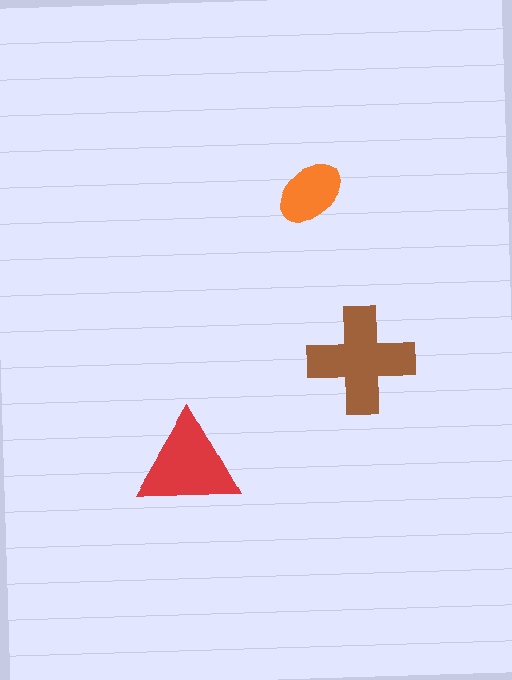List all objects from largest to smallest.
The brown cross, the red triangle, the orange ellipse.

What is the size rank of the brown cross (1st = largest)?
1st.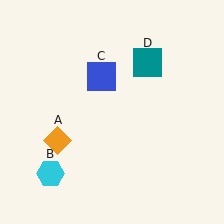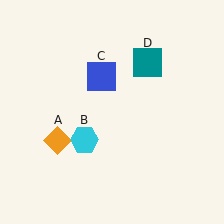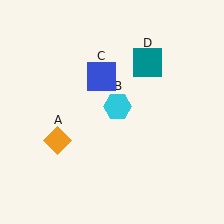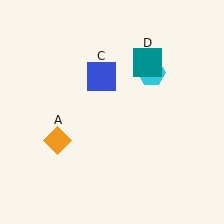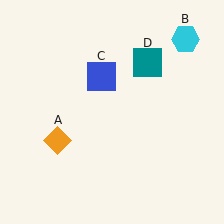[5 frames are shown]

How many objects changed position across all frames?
1 object changed position: cyan hexagon (object B).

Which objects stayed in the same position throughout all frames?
Orange diamond (object A) and blue square (object C) and teal square (object D) remained stationary.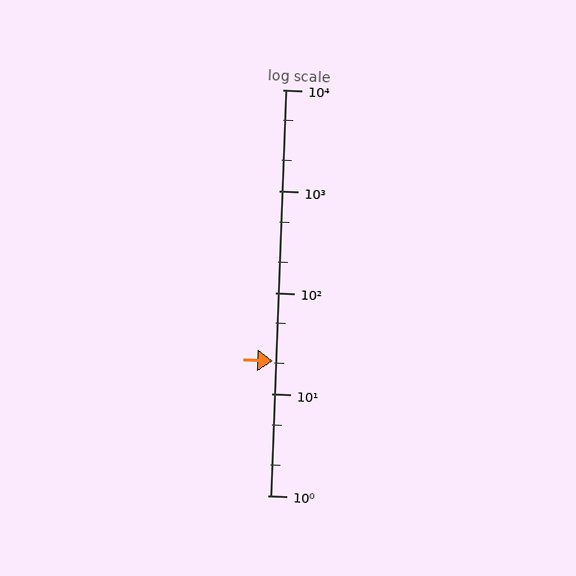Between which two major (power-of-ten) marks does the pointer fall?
The pointer is between 10 and 100.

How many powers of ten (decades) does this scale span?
The scale spans 4 decades, from 1 to 10000.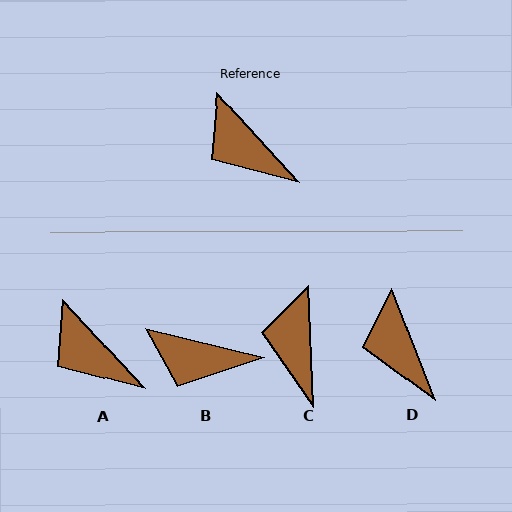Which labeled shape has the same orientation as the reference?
A.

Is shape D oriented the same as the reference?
No, it is off by about 21 degrees.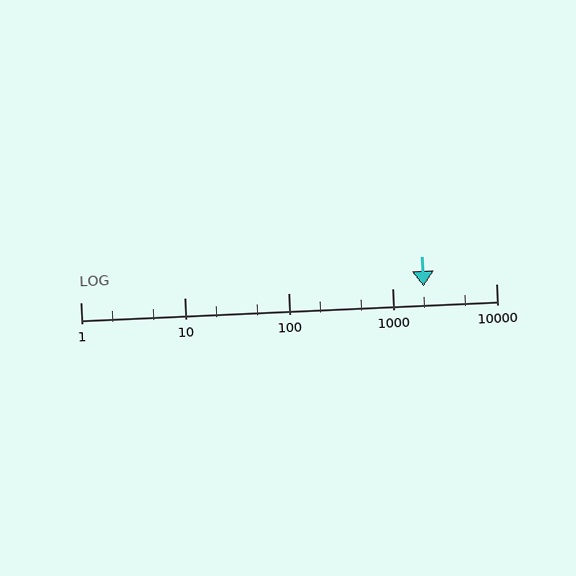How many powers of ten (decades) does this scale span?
The scale spans 4 decades, from 1 to 10000.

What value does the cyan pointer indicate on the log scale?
The pointer indicates approximately 2000.